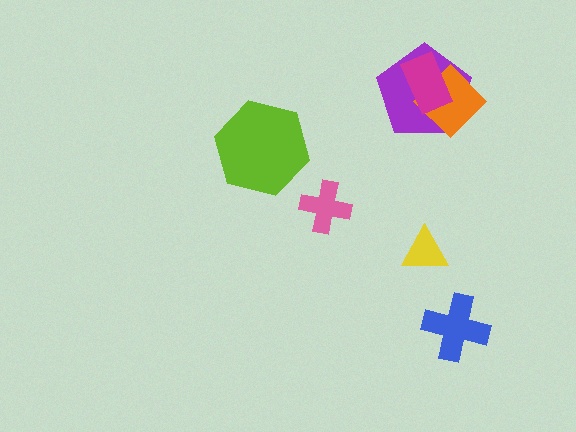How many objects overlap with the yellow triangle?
0 objects overlap with the yellow triangle.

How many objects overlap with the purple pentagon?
2 objects overlap with the purple pentagon.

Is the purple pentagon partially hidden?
Yes, it is partially covered by another shape.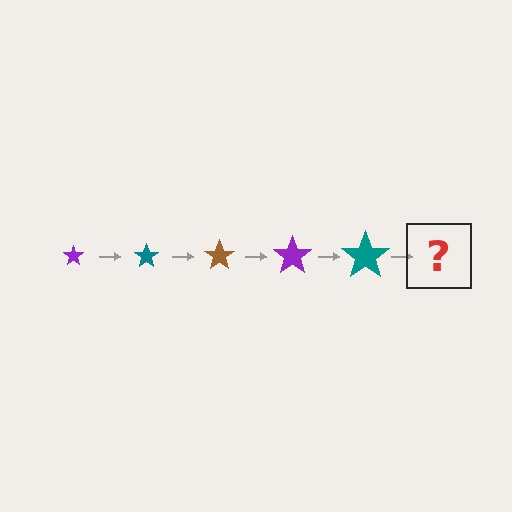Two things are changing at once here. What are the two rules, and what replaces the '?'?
The two rules are that the star grows larger each step and the color cycles through purple, teal, and brown. The '?' should be a brown star, larger than the previous one.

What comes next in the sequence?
The next element should be a brown star, larger than the previous one.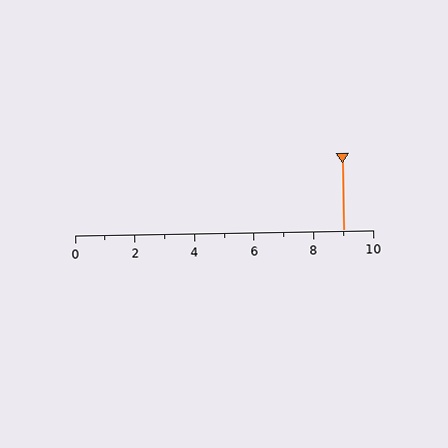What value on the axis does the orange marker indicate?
The marker indicates approximately 9.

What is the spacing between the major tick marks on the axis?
The major ticks are spaced 2 apart.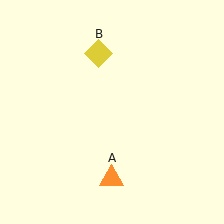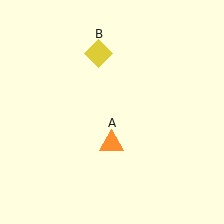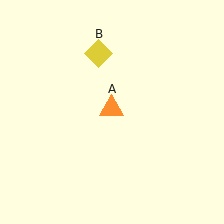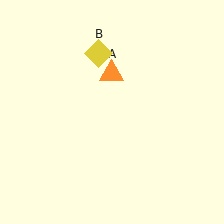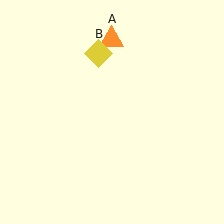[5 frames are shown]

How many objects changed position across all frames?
1 object changed position: orange triangle (object A).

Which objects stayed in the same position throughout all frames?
Yellow diamond (object B) remained stationary.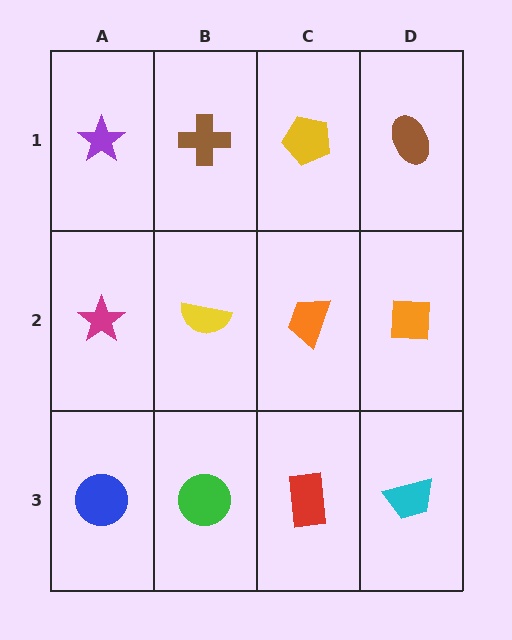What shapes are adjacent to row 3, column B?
A yellow semicircle (row 2, column B), a blue circle (row 3, column A), a red rectangle (row 3, column C).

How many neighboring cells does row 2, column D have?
3.